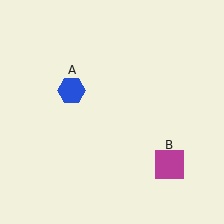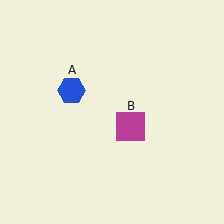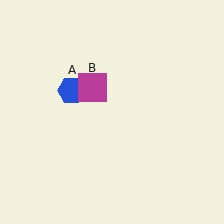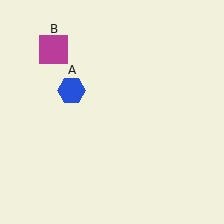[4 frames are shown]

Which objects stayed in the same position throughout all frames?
Blue hexagon (object A) remained stationary.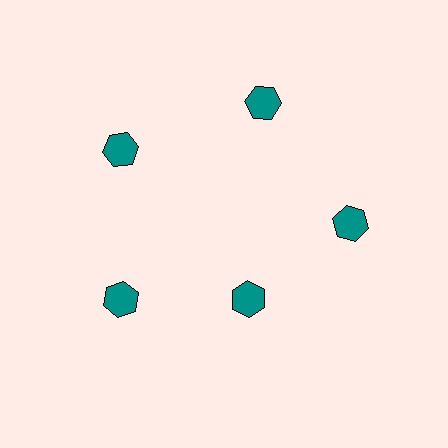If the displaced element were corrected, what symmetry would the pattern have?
It would have 5-fold rotational symmetry — the pattern would map onto itself every 72 degrees.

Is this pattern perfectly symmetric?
No. The 5 teal hexagons are arranged in a ring, but one element near the 5 o'clock position is pulled inward toward the center, breaking the 5-fold rotational symmetry.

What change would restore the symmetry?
The symmetry would be restored by moving it outward, back onto the ring so that all 5 hexagons sit at equal angles and equal distance from the center.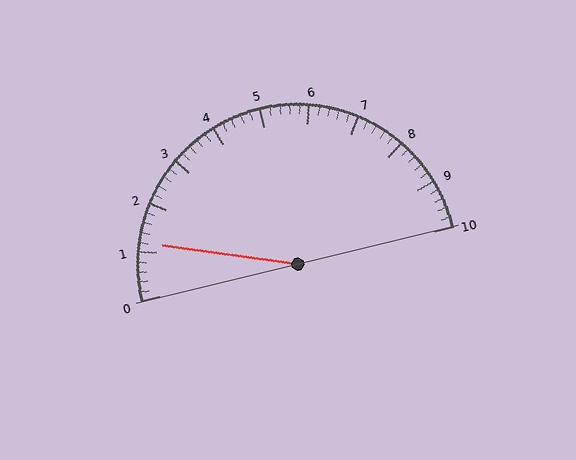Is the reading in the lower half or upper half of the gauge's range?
The reading is in the lower half of the range (0 to 10).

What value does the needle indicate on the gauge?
The needle indicates approximately 1.2.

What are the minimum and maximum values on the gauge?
The gauge ranges from 0 to 10.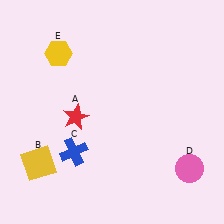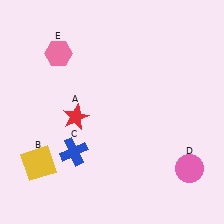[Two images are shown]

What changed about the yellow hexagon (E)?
In Image 1, E is yellow. In Image 2, it changed to pink.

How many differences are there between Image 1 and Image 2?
There is 1 difference between the two images.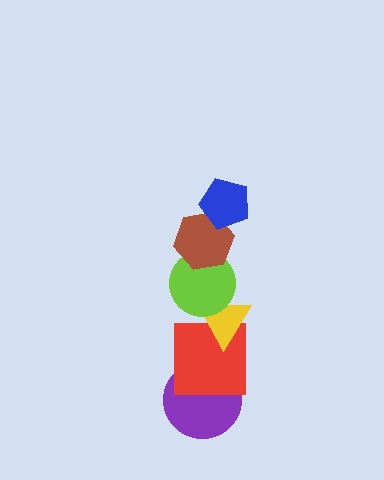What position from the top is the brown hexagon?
The brown hexagon is 2nd from the top.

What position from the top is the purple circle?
The purple circle is 6th from the top.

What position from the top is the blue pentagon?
The blue pentagon is 1st from the top.